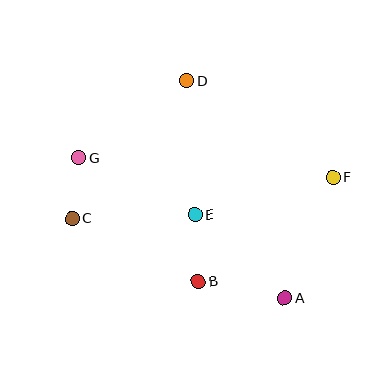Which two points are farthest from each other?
Points C and F are farthest from each other.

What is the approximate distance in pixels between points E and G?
The distance between E and G is approximately 129 pixels.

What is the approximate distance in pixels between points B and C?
The distance between B and C is approximately 141 pixels.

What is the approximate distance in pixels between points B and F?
The distance between B and F is approximately 170 pixels.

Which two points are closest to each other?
Points C and G are closest to each other.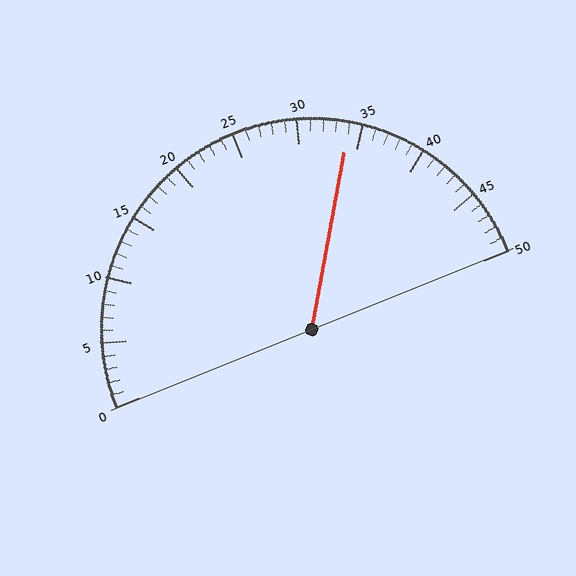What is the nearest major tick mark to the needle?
The nearest major tick mark is 35.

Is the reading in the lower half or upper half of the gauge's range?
The reading is in the upper half of the range (0 to 50).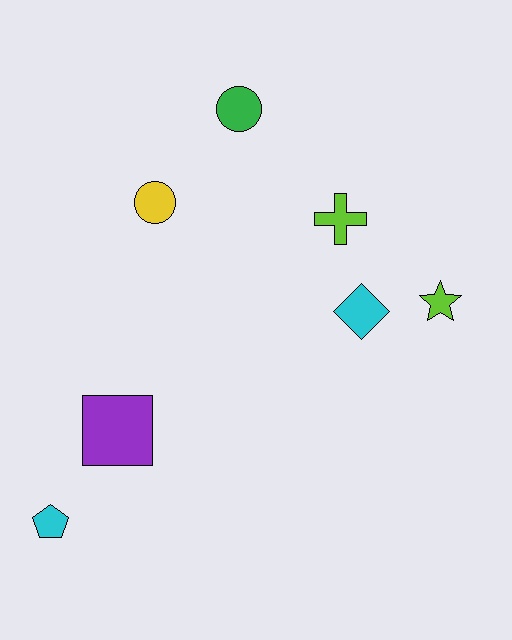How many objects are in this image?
There are 7 objects.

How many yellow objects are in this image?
There is 1 yellow object.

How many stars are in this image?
There is 1 star.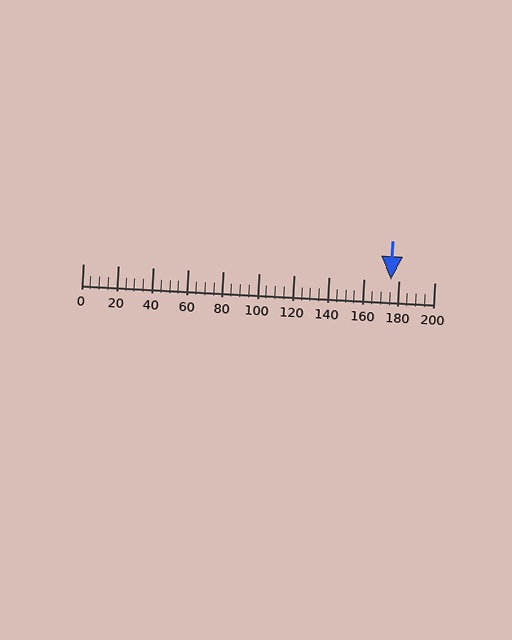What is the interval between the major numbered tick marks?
The major tick marks are spaced 20 units apart.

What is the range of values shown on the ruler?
The ruler shows values from 0 to 200.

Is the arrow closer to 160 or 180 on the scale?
The arrow is closer to 180.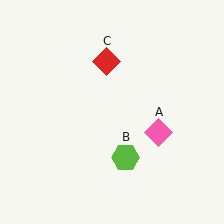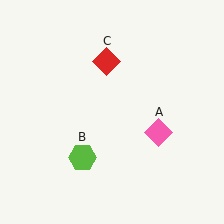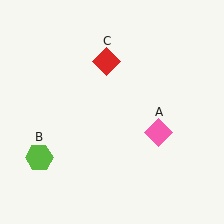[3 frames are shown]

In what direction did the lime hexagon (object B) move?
The lime hexagon (object B) moved left.